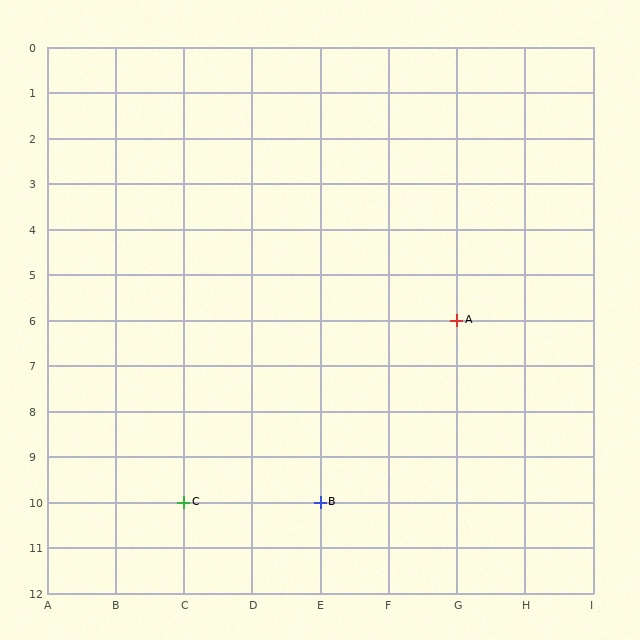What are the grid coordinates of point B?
Point B is at grid coordinates (E, 10).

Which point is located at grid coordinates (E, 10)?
Point B is at (E, 10).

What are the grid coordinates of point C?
Point C is at grid coordinates (C, 10).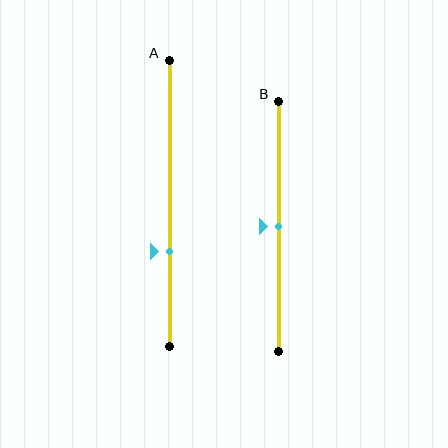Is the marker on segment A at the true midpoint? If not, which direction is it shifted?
No, the marker on segment A is shifted downward by about 17% of the segment length.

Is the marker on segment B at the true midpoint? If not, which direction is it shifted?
Yes, the marker on segment B is at the true midpoint.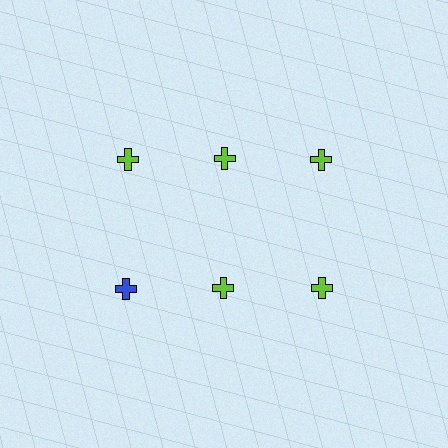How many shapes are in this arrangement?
There are 6 shapes arranged in a grid pattern.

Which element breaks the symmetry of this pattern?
The blue cross in the second row, leftmost column breaks the symmetry. All other shapes are lime crosses.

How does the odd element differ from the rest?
It has a different color: blue instead of lime.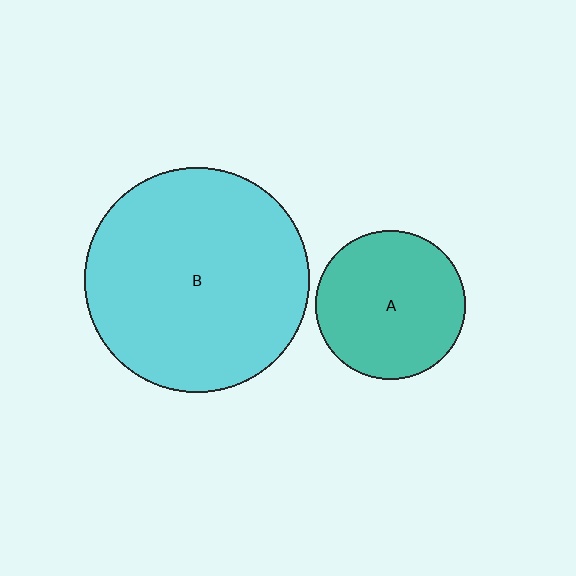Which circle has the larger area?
Circle B (cyan).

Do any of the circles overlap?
No, none of the circles overlap.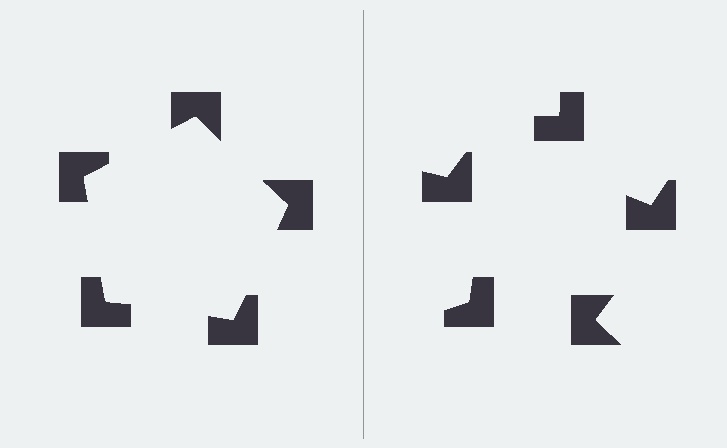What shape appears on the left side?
An illusory pentagon.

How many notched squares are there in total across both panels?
10 — 5 on each side.